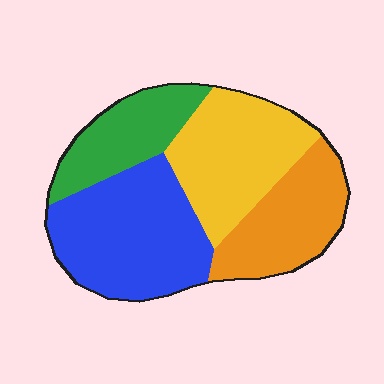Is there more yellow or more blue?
Blue.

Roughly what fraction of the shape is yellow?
Yellow takes up between a quarter and a half of the shape.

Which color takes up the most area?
Blue, at roughly 35%.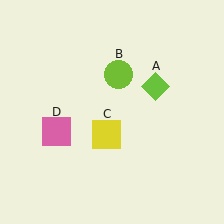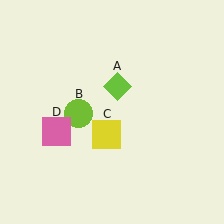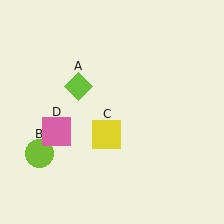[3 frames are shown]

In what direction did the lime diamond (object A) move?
The lime diamond (object A) moved left.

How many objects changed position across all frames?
2 objects changed position: lime diamond (object A), lime circle (object B).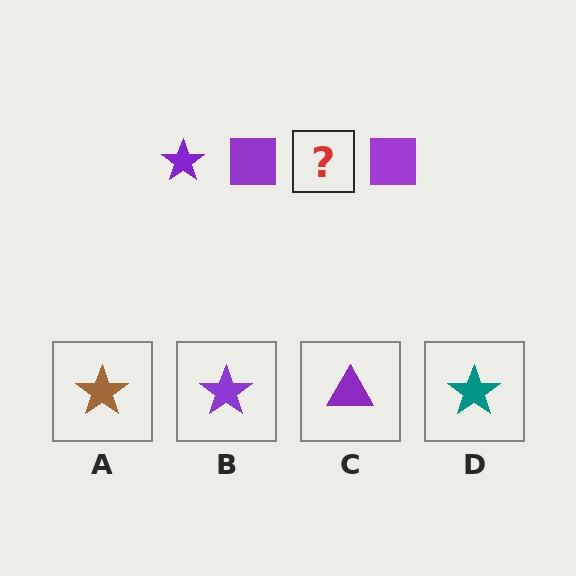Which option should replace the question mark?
Option B.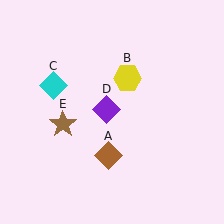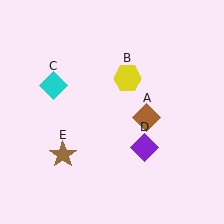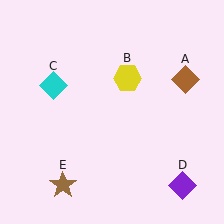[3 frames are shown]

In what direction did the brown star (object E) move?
The brown star (object E) moved down.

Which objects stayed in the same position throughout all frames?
Yellow hexagon (object B) and cyan diamond (object C) remained stationary.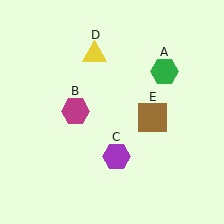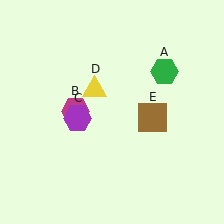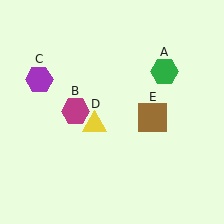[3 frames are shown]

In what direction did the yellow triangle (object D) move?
The yellow triangle (object D) moved down.